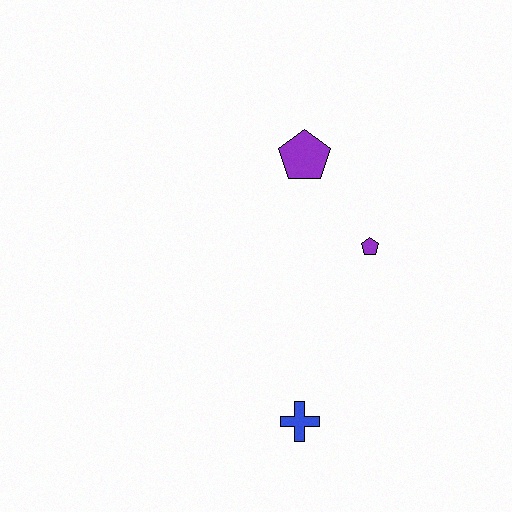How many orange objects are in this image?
There are no orange objects.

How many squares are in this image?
There are no squares.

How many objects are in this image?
There are 3 objects.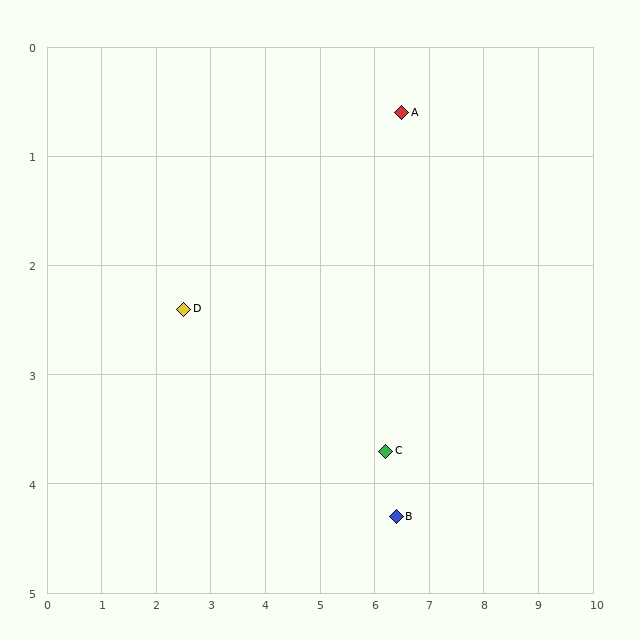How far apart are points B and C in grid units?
Points B and C are about 0.6 grid units apart.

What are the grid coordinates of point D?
Point D is at approximately (2.5, 2.4).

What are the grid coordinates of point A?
Point A is at approximately (6.5, 0.6).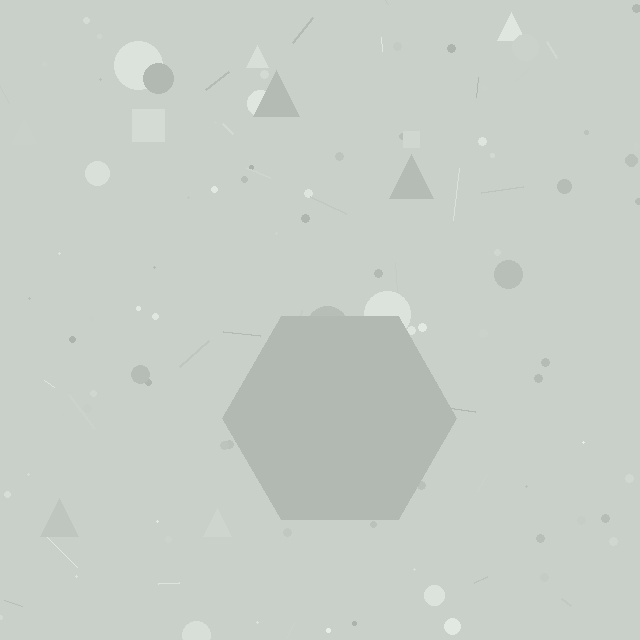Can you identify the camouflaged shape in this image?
The camouflaged shape is a hexagon.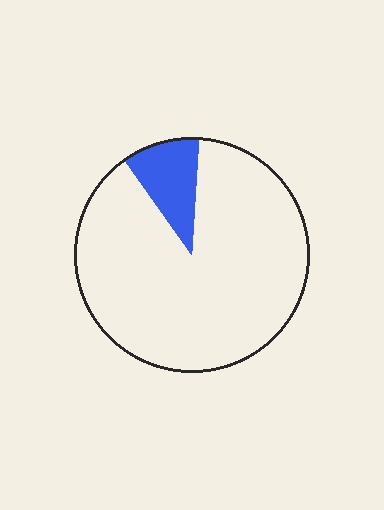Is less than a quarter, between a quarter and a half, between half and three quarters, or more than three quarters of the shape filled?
Less than a quarter.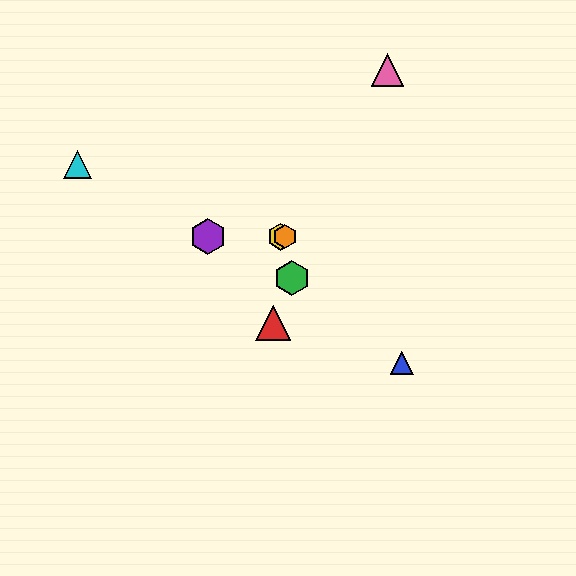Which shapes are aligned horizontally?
The yellow hexagon, the purple hexagon, the orange hexagon are aligned horizontally.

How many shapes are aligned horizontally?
3 shapes (the yellow hexagon, the purple hexagon, the orange hexagon) are aligned horizontally.